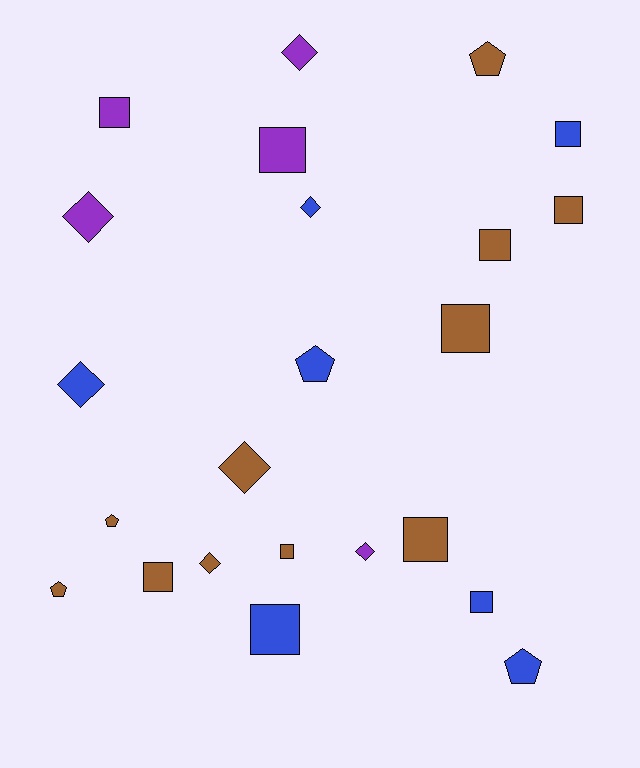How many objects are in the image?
There are 23 objects.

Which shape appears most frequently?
Square, with 11 objects.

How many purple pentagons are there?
There are no purple pentagons.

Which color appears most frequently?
Brown, with 11 objects.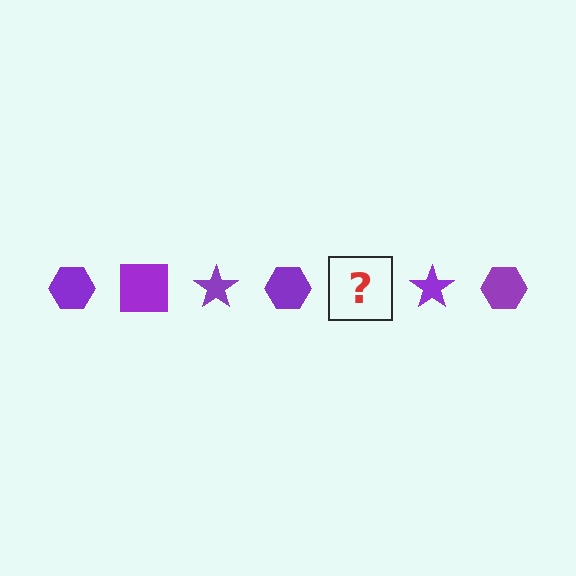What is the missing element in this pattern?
The missing element is a purple square.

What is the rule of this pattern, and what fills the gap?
The rule is that the pattern cycles through hexagon, square, star shapes in purple. The gap should be filled with a purple square.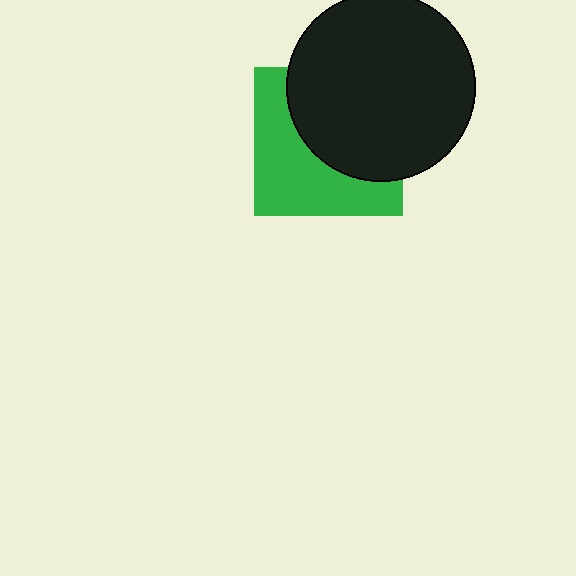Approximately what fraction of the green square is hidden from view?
Roughly 52% of the green square is hidden behind the black circle.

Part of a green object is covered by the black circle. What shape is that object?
It is a square.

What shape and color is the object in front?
The object in front is a black circle.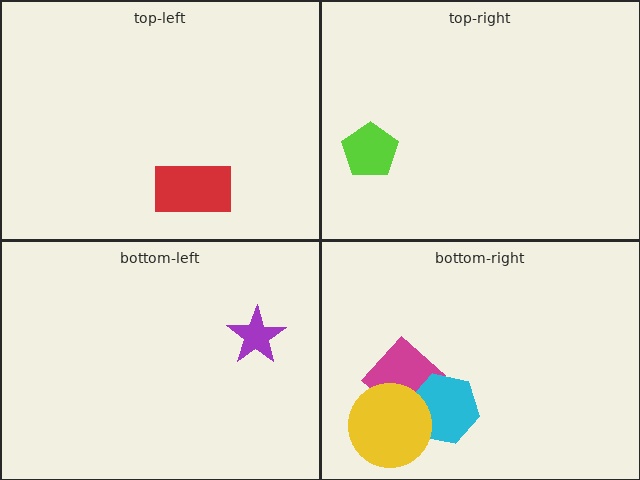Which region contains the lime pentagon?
The top-right region.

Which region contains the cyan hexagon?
The bottom-right region.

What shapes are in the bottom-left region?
The purple star.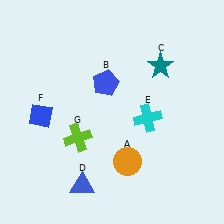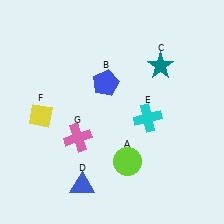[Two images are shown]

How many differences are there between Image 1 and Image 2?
There are 3 differences between the two images.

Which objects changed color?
A changed from orange to lime. F changed from blue to yellow. G changed from lime to pink.